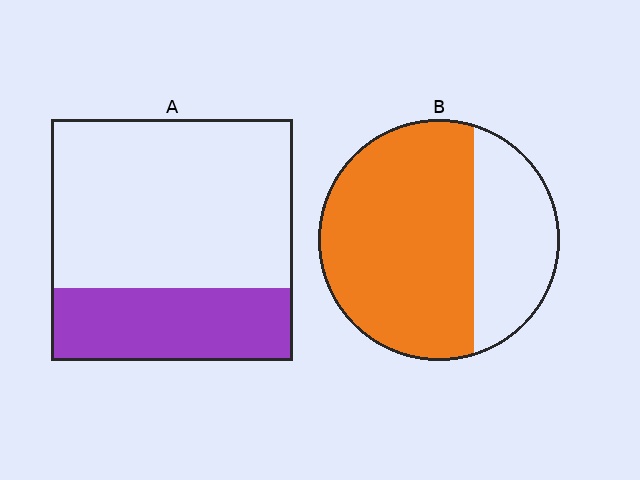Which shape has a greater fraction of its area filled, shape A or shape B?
Shape B.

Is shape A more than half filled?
No.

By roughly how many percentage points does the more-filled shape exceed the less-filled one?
By roughly 40 percentage points (B over A).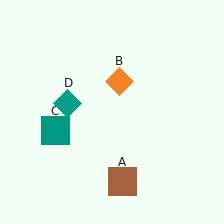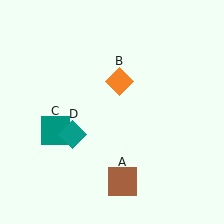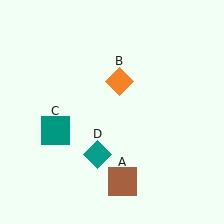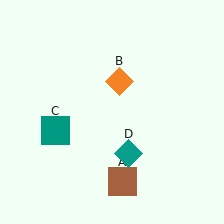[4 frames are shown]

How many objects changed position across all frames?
1 object changed position: teal diamond (object D).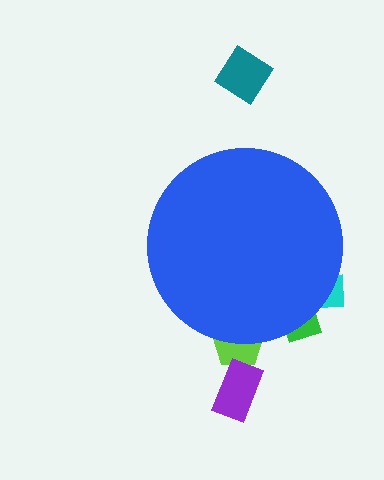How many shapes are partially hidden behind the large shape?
4 shapes are partially hidden.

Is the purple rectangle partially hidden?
No, the purple rectangle is fully visible.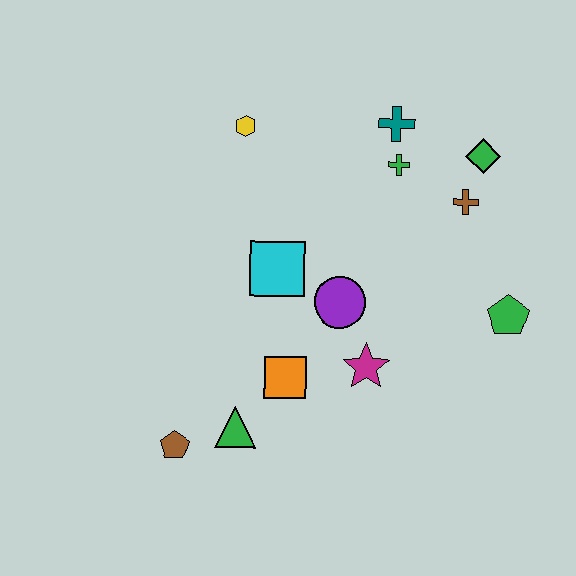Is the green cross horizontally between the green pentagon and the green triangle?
Yes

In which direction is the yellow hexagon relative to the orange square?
The yellow hexagon is above the orange square.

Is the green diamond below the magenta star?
No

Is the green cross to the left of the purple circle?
No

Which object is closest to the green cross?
The teal cross is closest to the green cross.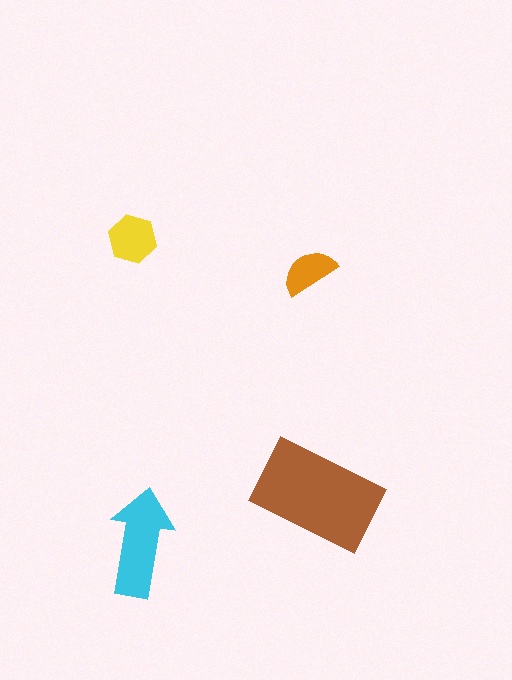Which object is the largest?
The brown rectangle.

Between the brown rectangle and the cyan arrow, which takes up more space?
The brown rectangle.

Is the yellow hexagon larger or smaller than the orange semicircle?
Larger.